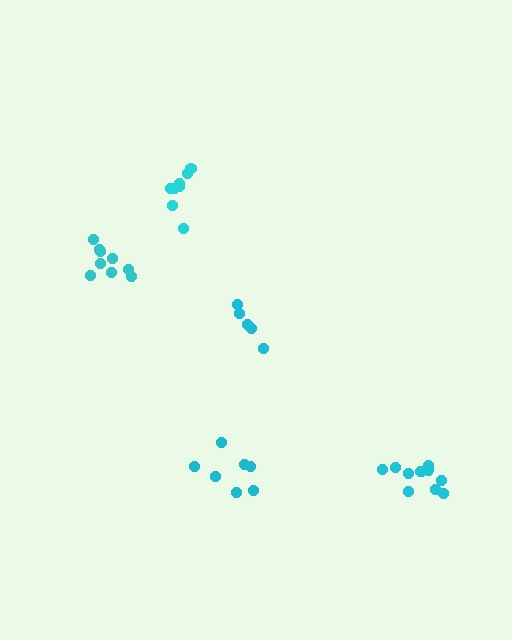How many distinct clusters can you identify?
There are 5 distinct clusters.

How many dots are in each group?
Group 1: 11 dots, Group 2: 7 dots, Group 3: 9 dots, Group 4: 6 dots, Group 5: 8 dots (41 total).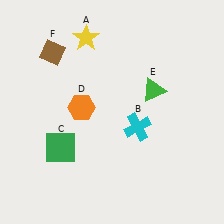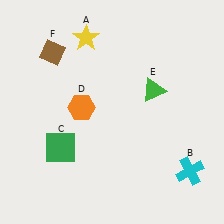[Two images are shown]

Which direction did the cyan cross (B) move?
The cyan cross (B) moved right.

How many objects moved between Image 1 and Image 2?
1 object moved between the two images.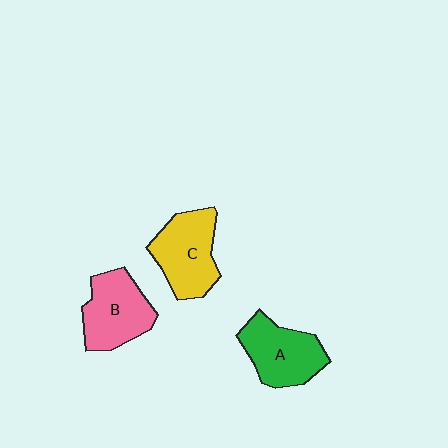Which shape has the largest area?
Shape C (yellow).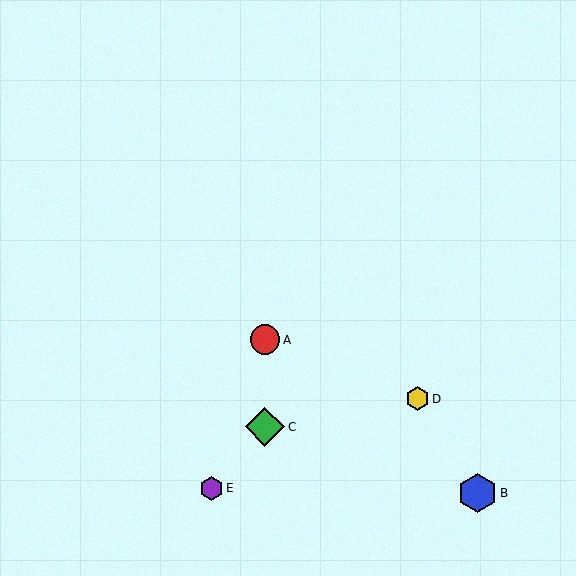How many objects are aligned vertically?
2 objects (A, C) are aligned vertically.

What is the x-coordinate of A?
Object A is at x≈265.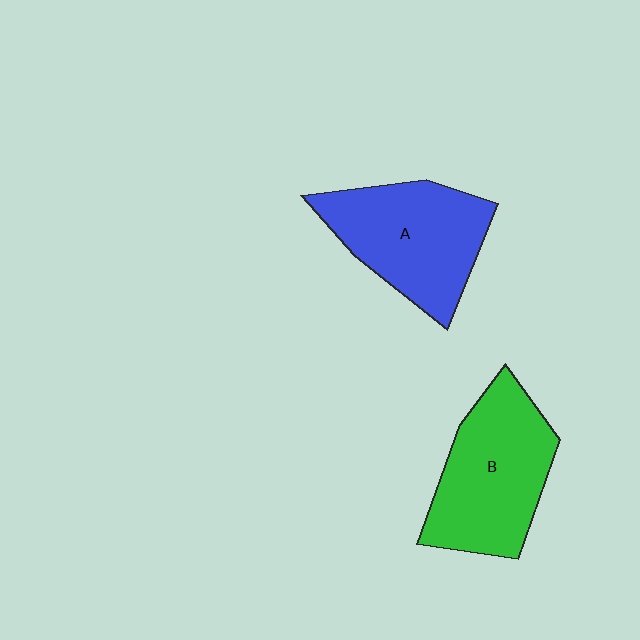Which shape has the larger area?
Shape B (green).